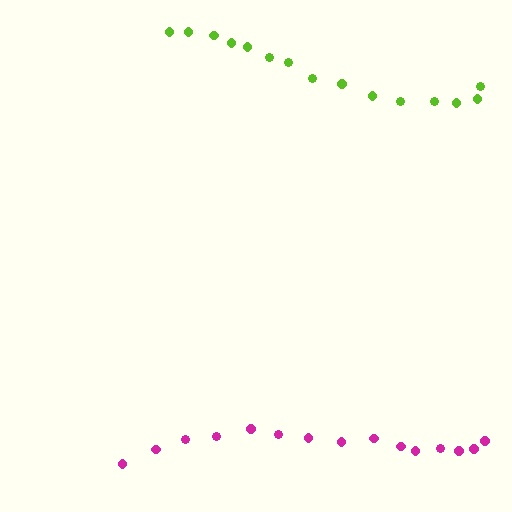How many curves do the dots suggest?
There are 2 distinct paths.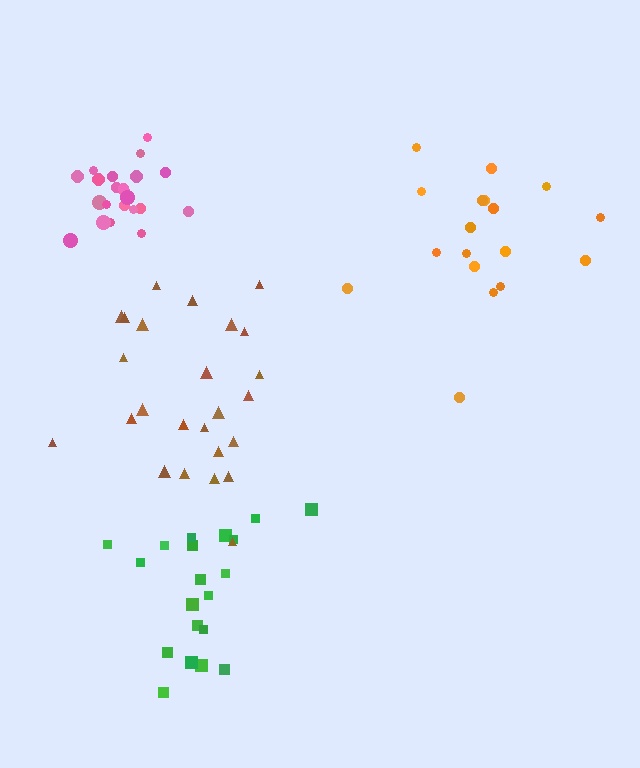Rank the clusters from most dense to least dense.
pink, brown, green, orange.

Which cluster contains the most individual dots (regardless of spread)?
Brown (25).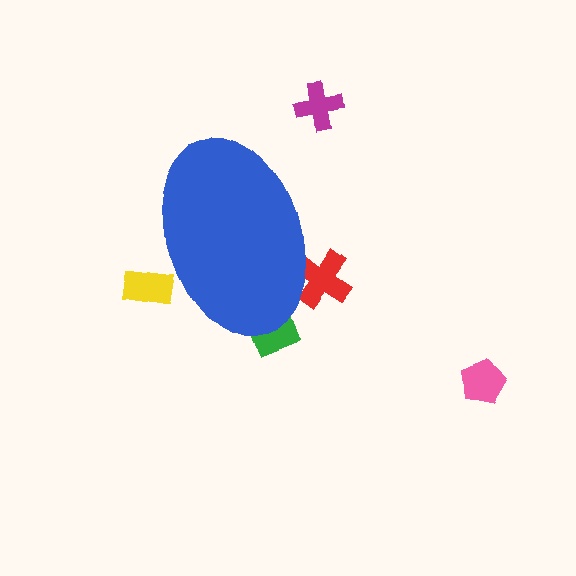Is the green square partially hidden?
Yes, the green square is partially hidden behind the blue ellipse.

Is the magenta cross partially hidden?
No, the magenta cross is fully visible.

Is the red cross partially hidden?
Yes, the red cross is partially hidden behind the blue ellipse.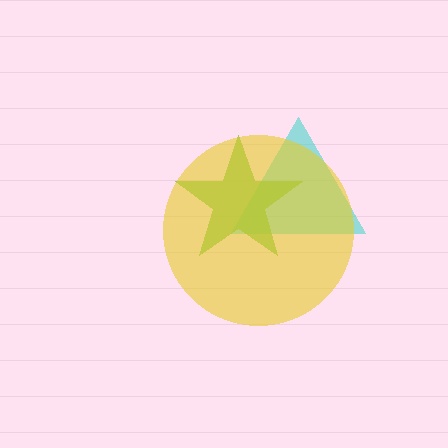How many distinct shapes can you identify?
There are 3 distinct shapes: a cyan triangle, a lime star, a yellow circle.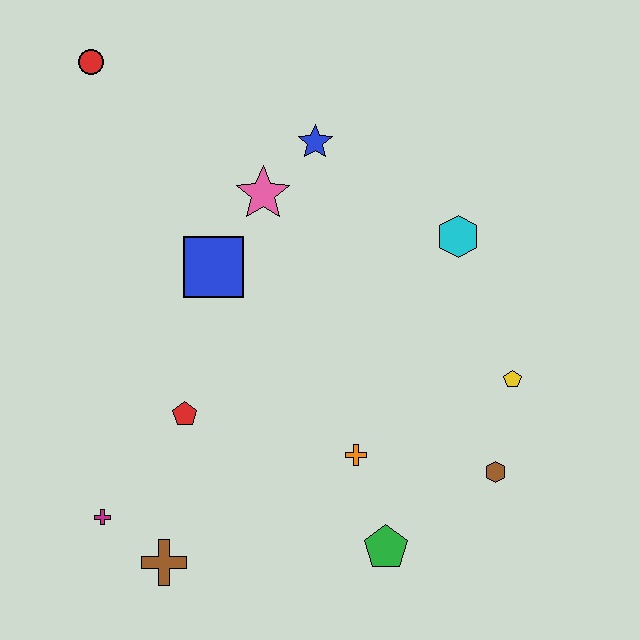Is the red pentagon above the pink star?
No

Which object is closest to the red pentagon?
The magenta cross is closest to the red pentagon.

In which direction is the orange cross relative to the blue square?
The orange cross is below the blue square.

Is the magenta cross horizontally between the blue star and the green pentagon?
No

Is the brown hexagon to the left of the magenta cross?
No